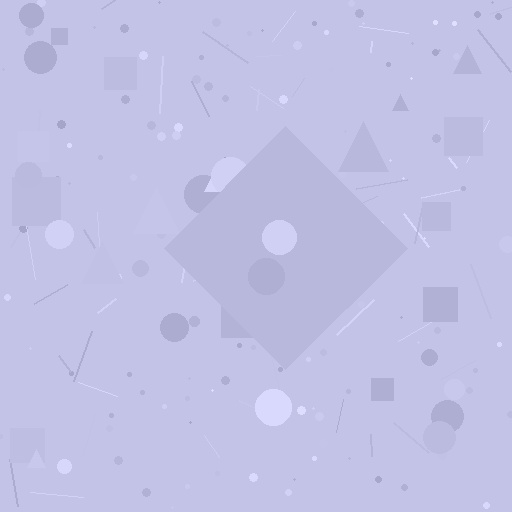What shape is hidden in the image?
A diamond is hidden in the image.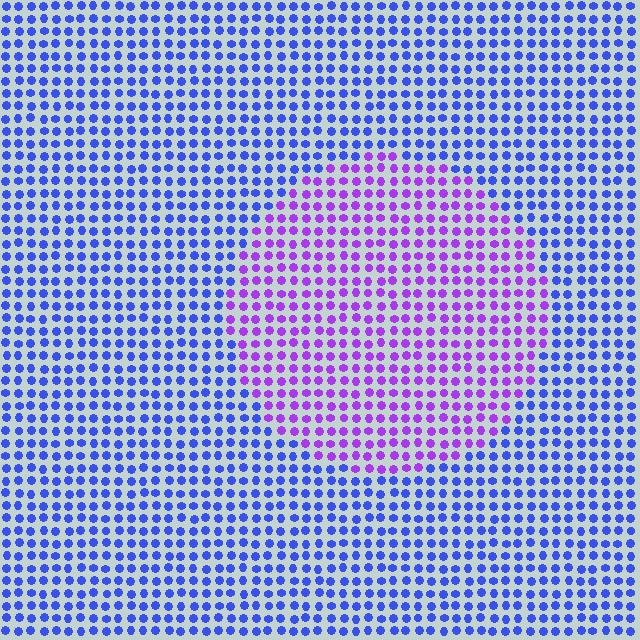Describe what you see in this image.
The image is filled with small blue elements in a uniform arrangement. A circle-shaped region is visible where the elements are tinted to a slightly different hue, forming a subtle color boundary.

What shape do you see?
I see a circle.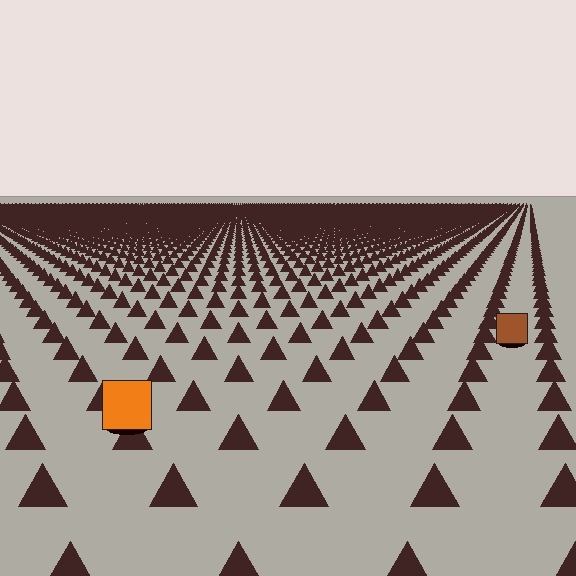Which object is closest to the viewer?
The orange square is closest. The texture marks near it are larger and more spread out.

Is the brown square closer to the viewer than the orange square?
No. The orange square is closer — you can tell from the texture gradient: the ground texture is coarser near it.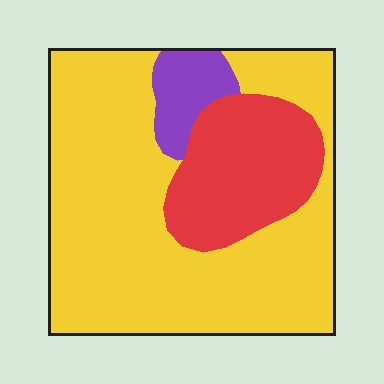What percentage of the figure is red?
Red covers around 20% of the figure.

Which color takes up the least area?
Purple, at roughly 5%.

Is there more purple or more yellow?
Yellow.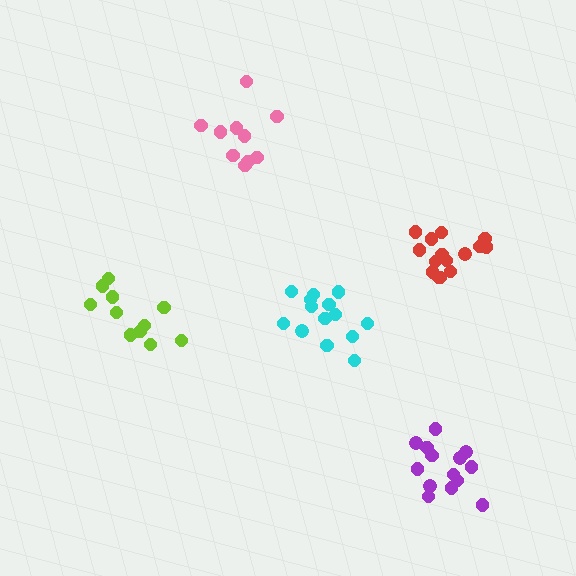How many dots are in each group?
Group 1: 11 dots, Group 2: 15 dots, Group 3: 10 dots, Group 4: 14 dots, Group 5: 14 dots (64 total).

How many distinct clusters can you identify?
There are 5 distinct clusters.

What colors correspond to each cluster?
The clusters are colored: lime, red, pink, purple, cyan.